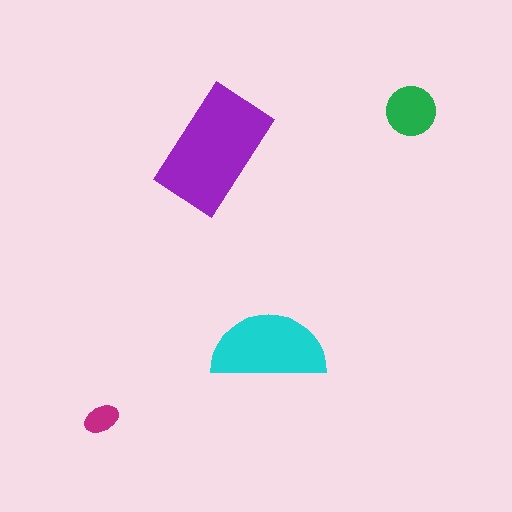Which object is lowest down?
The magenta ellipse is bottommost.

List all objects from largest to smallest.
The purple rectangle, the cyan semicircle, the green circle, the magenta ellipse.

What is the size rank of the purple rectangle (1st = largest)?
1st.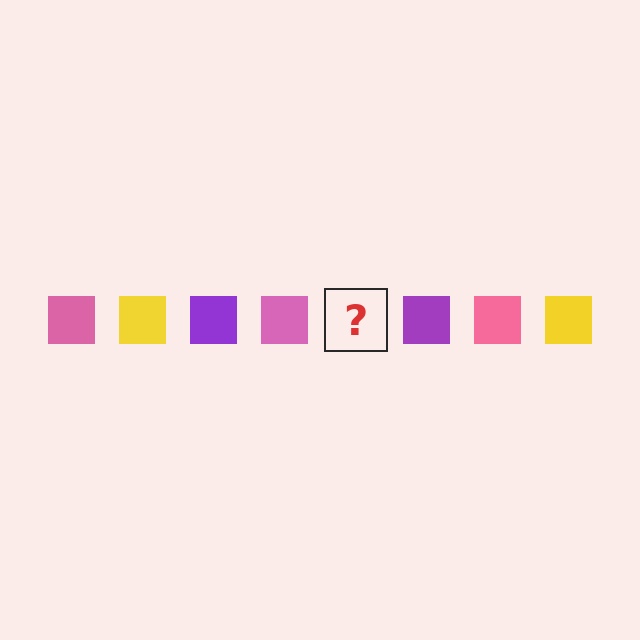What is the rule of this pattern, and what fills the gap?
The rule is that the pattern cycles through pink, yellow, purple squares. The gap should be filled with a yellow square.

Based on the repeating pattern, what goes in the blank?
The blank should be a yellow square.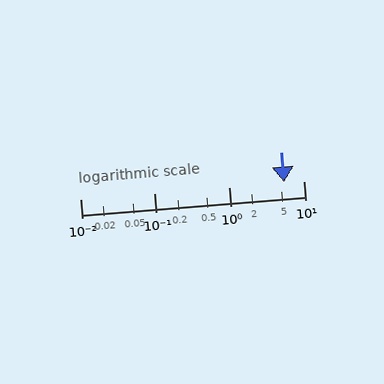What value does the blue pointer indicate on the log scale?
The pointer indicates approximately 5.5.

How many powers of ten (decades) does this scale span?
The scale spans 3 decades, from 0.01 to 10.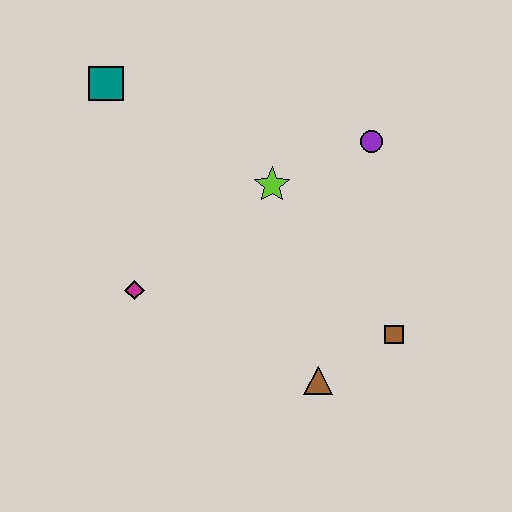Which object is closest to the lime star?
The purple circle is closest to the lime star.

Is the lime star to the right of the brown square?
No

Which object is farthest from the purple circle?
The magenta diamond is farthest from the purple circle.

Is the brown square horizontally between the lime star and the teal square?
No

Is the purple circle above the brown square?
Yes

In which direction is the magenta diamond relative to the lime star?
The magenta diamond is to the left of the lime star.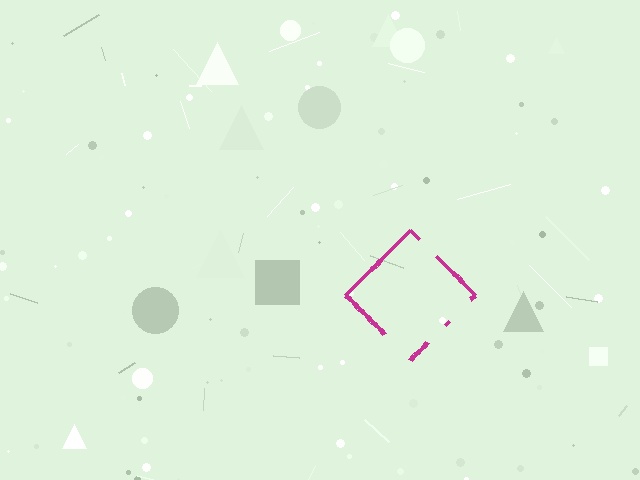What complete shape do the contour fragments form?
The contour fragments form a diamond.